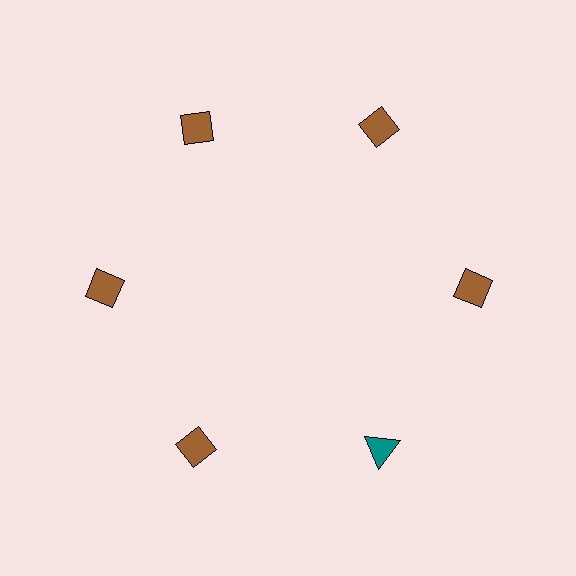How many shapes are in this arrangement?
There are 6 shapes arranged in a ring pattern.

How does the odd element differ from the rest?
It differs in both color (teal instead of brown) and shape (triangle instead of diamond).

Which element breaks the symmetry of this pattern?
The teal triangle at roughly the 5 o'clock position breaks the symmetry. All other shapes are brown diamonds.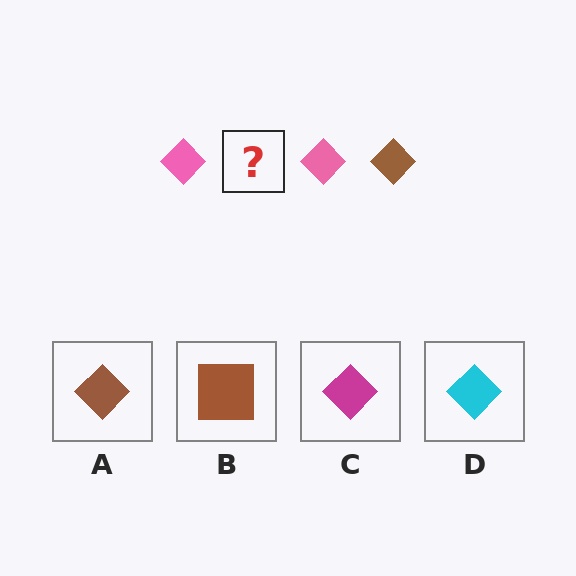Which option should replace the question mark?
Option A.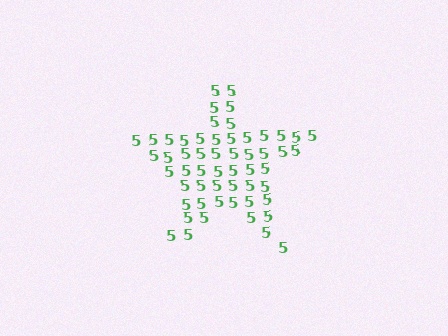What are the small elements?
The small elements are digit 5's.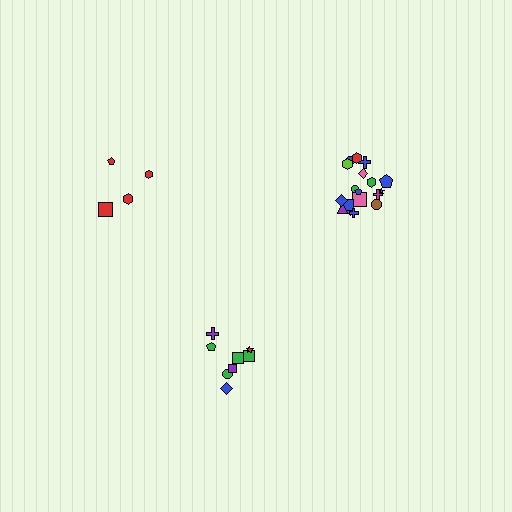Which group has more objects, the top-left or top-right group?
The top-right group.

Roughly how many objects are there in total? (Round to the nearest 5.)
Roughly 30 objects in total.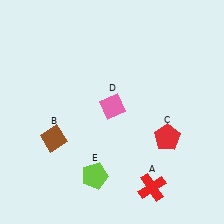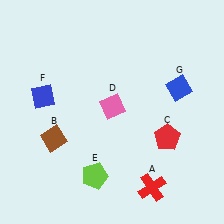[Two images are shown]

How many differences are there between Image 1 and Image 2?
There are 2 differences between the two images.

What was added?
A blue diamond (F), a blue diamond (G) were added in Image 2.